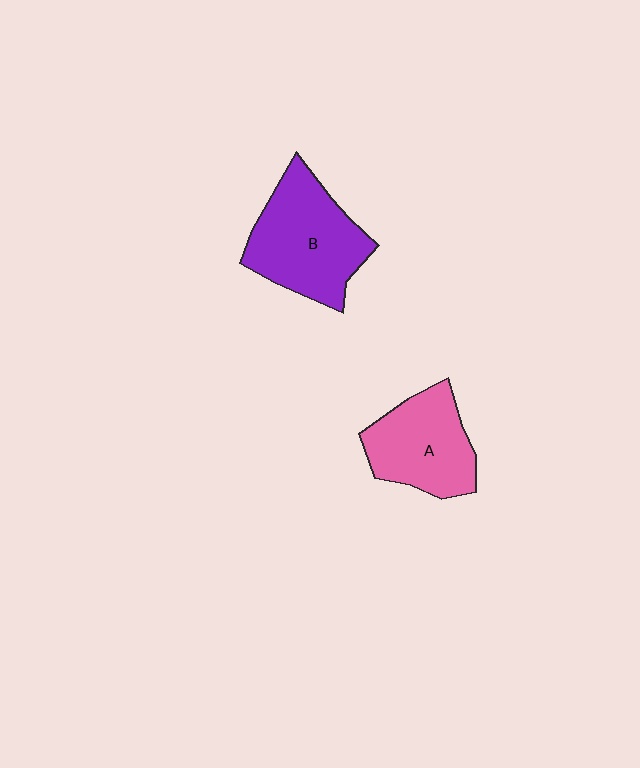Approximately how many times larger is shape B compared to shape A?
Approximately 1.2 times.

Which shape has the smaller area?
Shape A (pink).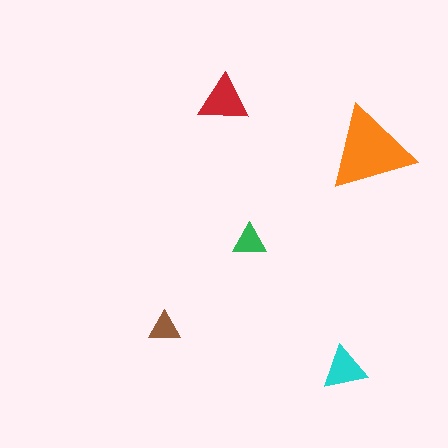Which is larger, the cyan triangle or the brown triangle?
The cyan one.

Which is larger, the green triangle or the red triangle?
The red one.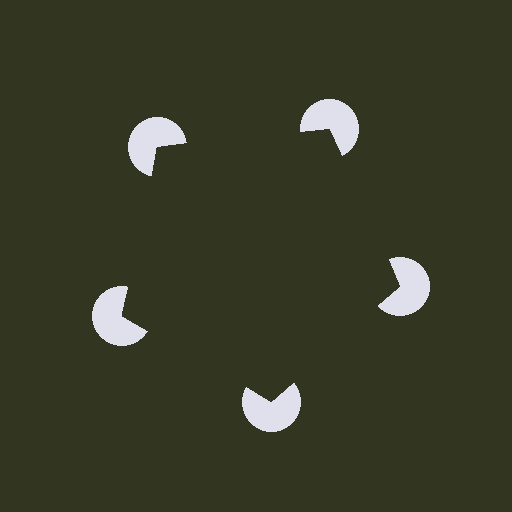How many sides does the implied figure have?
5 sides.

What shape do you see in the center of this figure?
An illusory pentagon — its edges are inferred from the aligned wedge cuts in the pac-man discs, not physically drawn.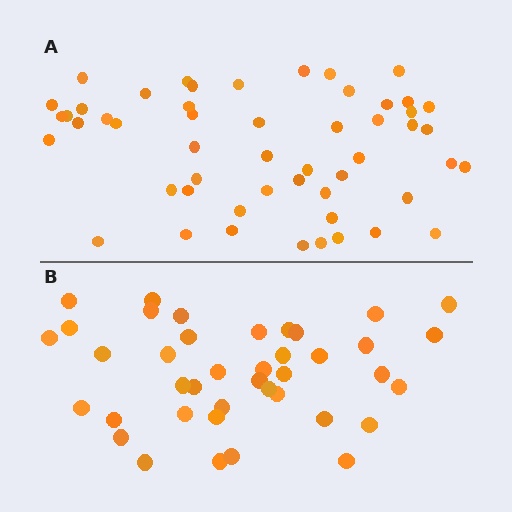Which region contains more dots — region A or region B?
Region A (the top region) has more dots.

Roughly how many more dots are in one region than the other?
Region A has roughly 12 or so more dots than region B.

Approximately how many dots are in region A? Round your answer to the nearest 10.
About 50 dots. (The exact count is 52, which rounds to 50.)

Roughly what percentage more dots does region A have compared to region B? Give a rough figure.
About 30% more.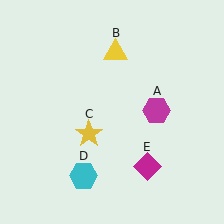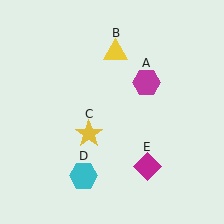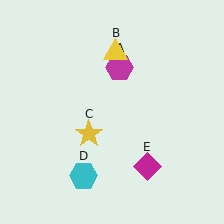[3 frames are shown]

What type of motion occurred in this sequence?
The magenta hexagon (object A) rotated counterclockwise around the center of the scene.